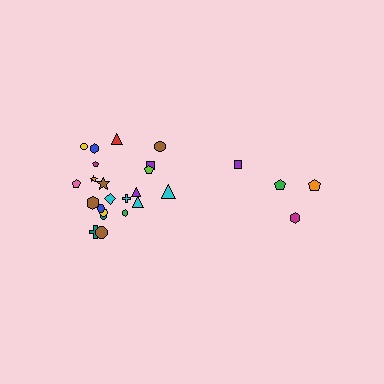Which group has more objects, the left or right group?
The left group.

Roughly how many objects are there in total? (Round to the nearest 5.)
Roughly 25 objects in total.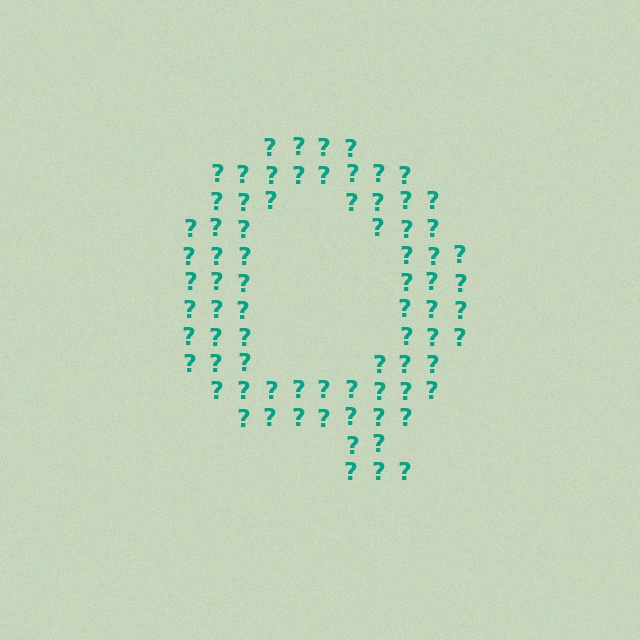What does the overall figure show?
The overall figure shows the letter Q.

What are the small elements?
The small elements are question marks.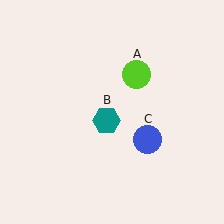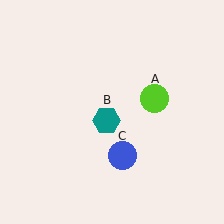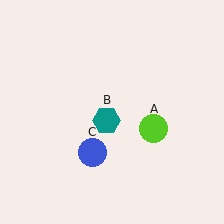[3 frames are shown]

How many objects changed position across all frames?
2 objects changed position: lime circle (object A), blue circle (object C).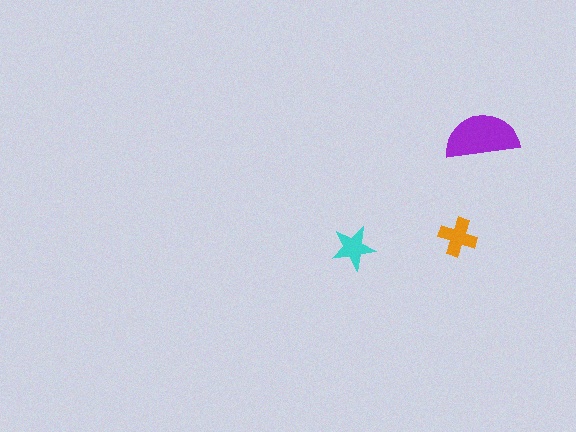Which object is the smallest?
The cyan star.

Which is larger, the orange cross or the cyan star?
The orange cross.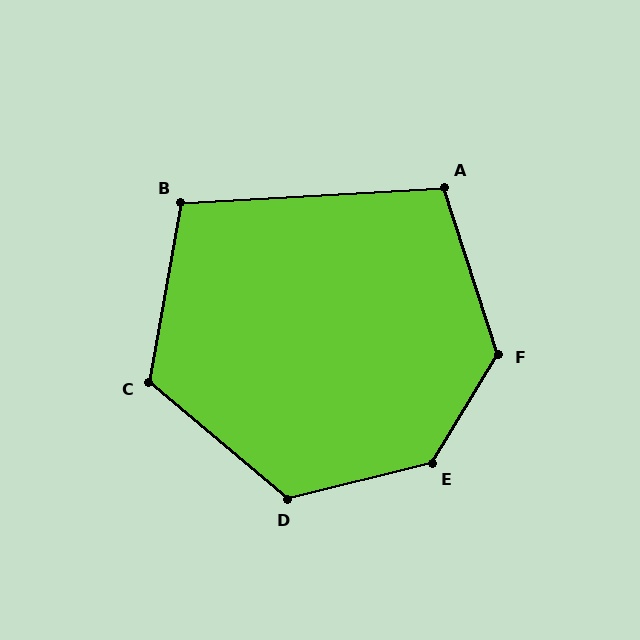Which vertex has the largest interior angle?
E, at approximately 135 degrees.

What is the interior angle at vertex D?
Approximately 126 degrees (obtuse).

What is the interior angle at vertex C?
Approximately 120 degrees (obtuse).